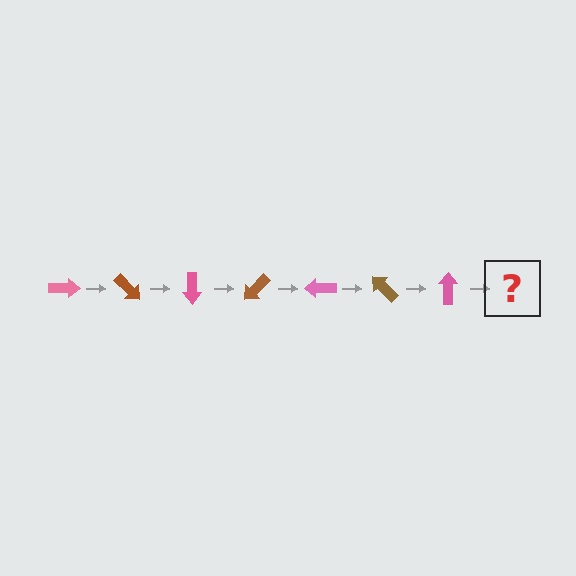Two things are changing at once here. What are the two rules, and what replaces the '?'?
The two rules are that it rotates 45 degrees each step and the color cycles through pink and brown. The '?' should be a brown arrow, rotated 315 degrees from the start.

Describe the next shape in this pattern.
It should be a brown arrow, rotated 315 degrees from the start.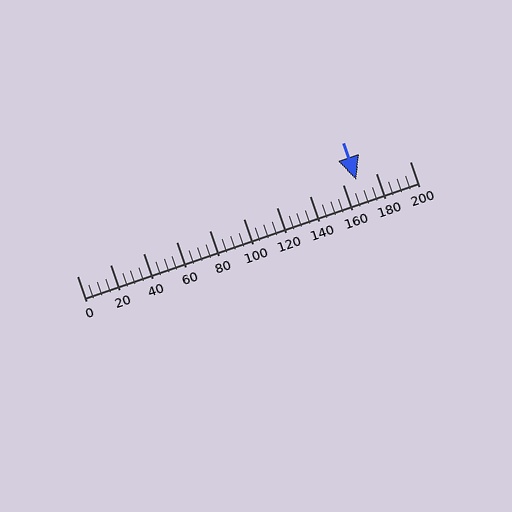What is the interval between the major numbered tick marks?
The major tick marks are spaced 20 units apart.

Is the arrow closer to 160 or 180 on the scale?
The arrow is closer to 160.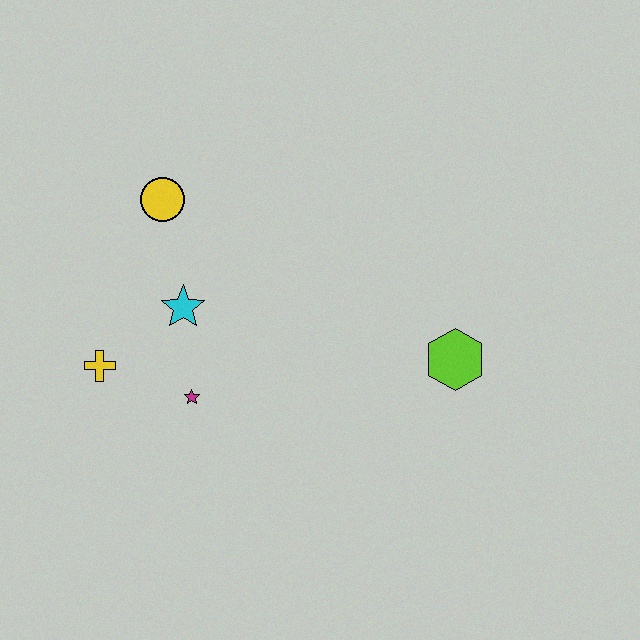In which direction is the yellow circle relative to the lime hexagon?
The yellow circle is to the left of the lime hexagon.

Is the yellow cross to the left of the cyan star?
Yes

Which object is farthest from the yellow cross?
The lime hexagon is farthest from the yellow cross.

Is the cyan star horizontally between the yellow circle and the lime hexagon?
Yes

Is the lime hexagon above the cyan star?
No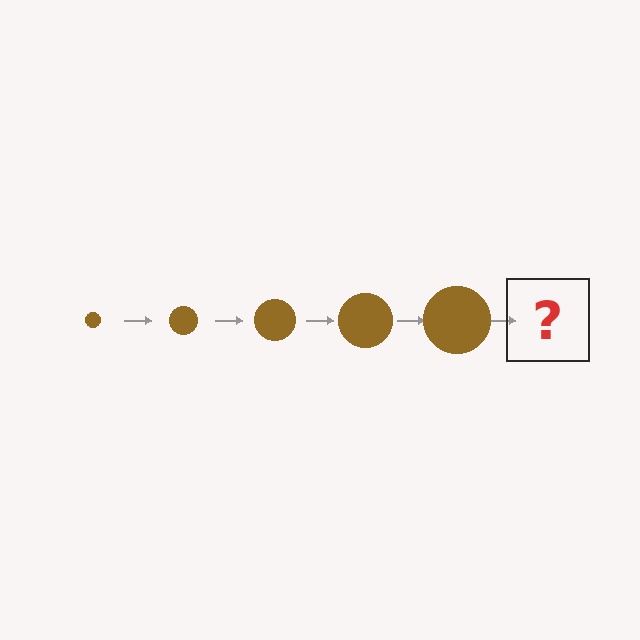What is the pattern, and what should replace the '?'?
The pattern is that the circle gets progressively larger each step. The '?' should be a brown circle, larger than the previous one.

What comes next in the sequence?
The next element should be a brown circle, larger than the previous one.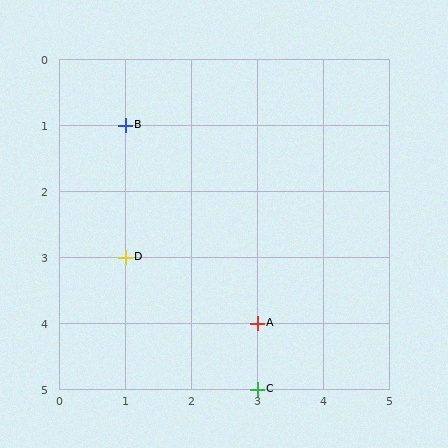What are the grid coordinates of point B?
Point B is at grid coordinates (1, 1).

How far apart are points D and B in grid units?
Points D and B are 2 rows apart.